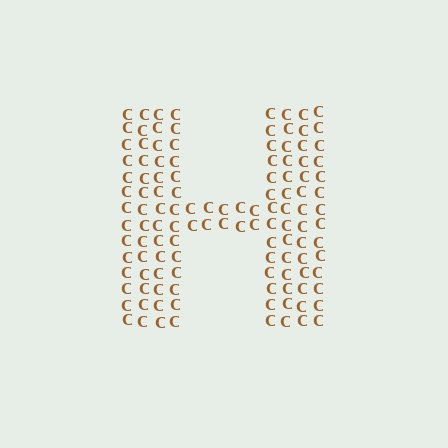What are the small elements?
The small elements are letter C's.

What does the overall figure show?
The overall figure shows the letter H.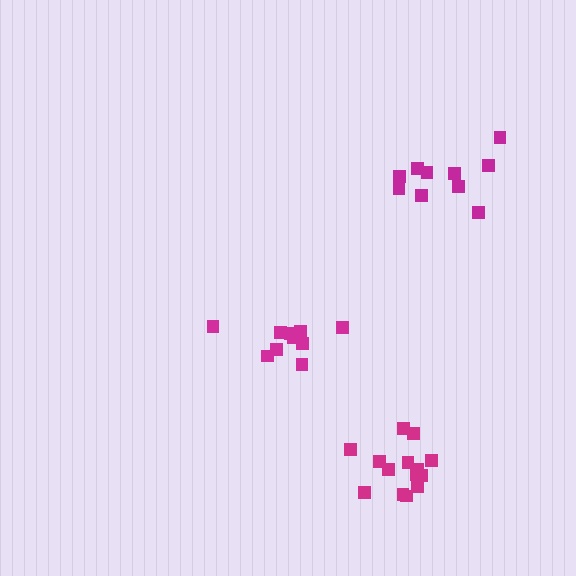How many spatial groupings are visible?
There are 3 spatial groupings.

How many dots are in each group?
Group 1: 10 dots, Group 2: 10 dots, Group 3: 15 dots (35 total).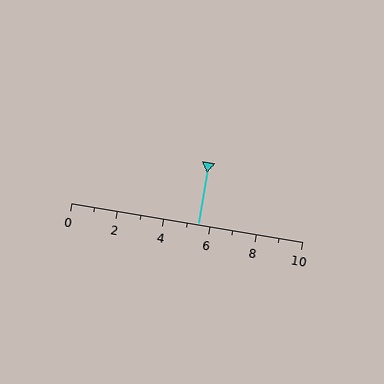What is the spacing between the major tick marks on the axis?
The major ticks are spaced 2 apart.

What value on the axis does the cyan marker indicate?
The marker indicates approximately 5.5.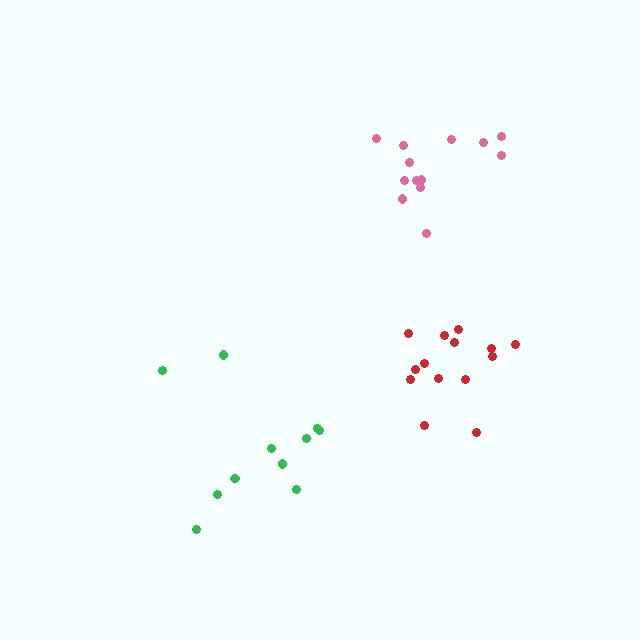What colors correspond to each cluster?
The clusters are colored: red, pink, green.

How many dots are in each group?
Group 1: 14 dots, Group 2: 13 dots, Group 3: 11 dots (38 total).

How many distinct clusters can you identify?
There are 3 distinct clusters.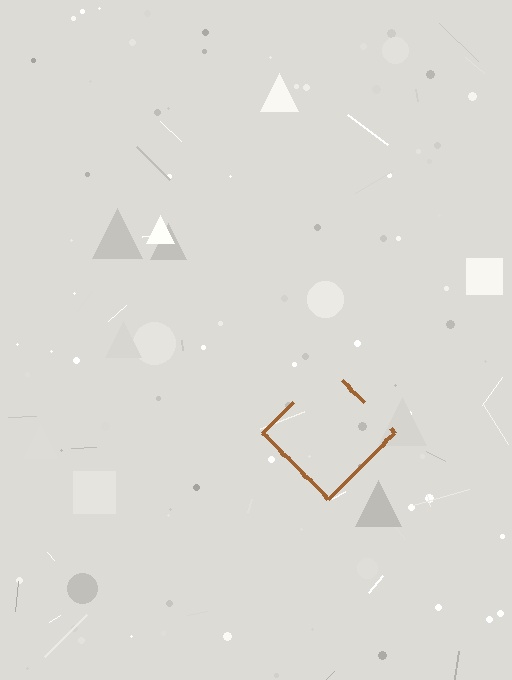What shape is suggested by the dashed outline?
The dashed outline suggests a diamond.